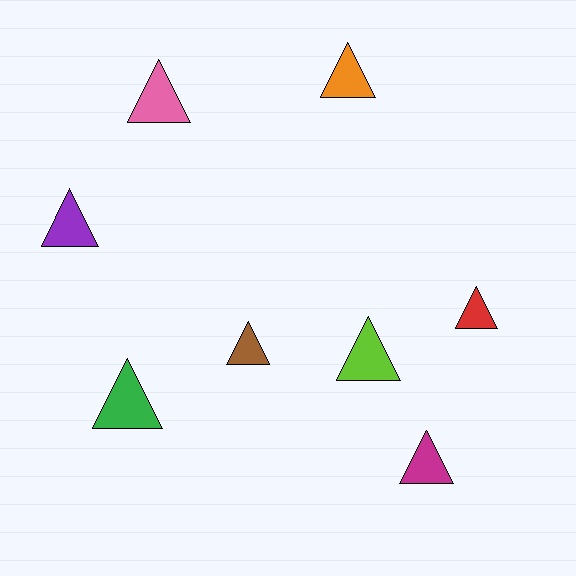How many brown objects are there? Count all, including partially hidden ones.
There is 1 brown object.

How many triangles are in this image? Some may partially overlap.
There are 8 triangles.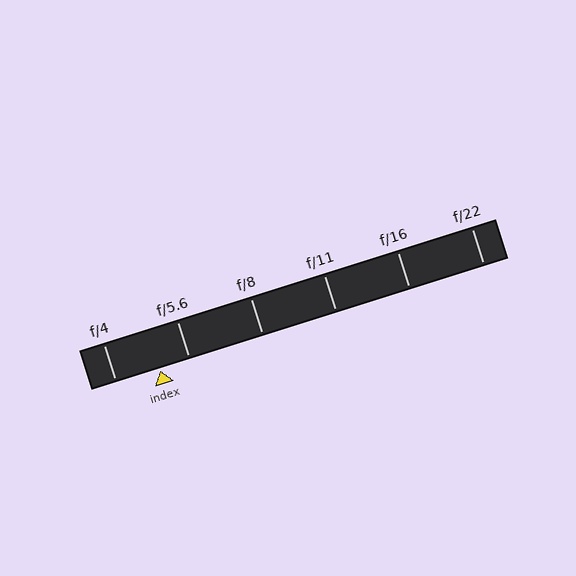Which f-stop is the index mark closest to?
The index mark is closest to f/5.6.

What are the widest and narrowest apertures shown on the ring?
The widest aperture shown is f/4 and the narrowest is f/22.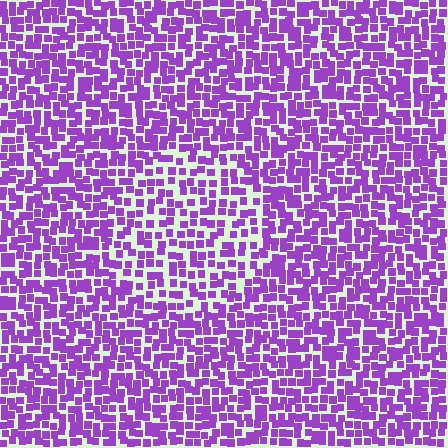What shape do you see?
I see a circle.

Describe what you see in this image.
The image contains small purple elements arranged at two different densities. A circle-shaped region is visible where the elements are less densely packed than the surrounding area.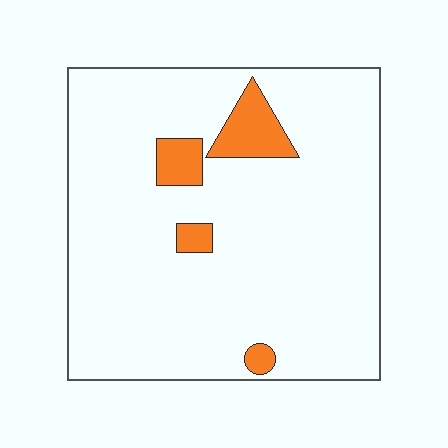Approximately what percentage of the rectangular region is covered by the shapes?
Approximately 10%.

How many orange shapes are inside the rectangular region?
4.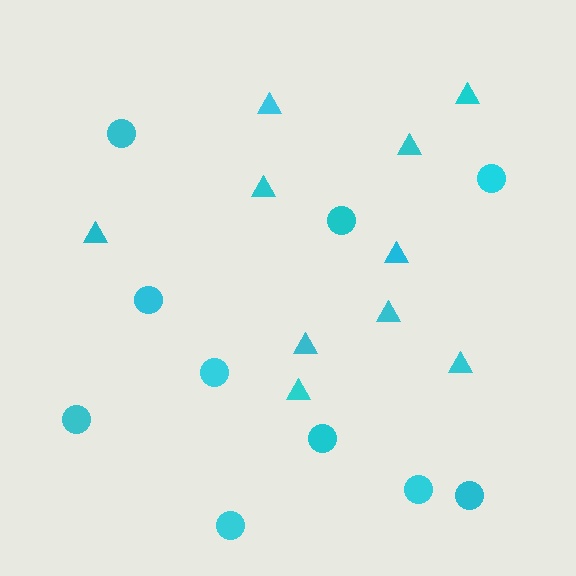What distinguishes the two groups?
There are 2 groups: one group of circles (10) and one group of triangles (10).